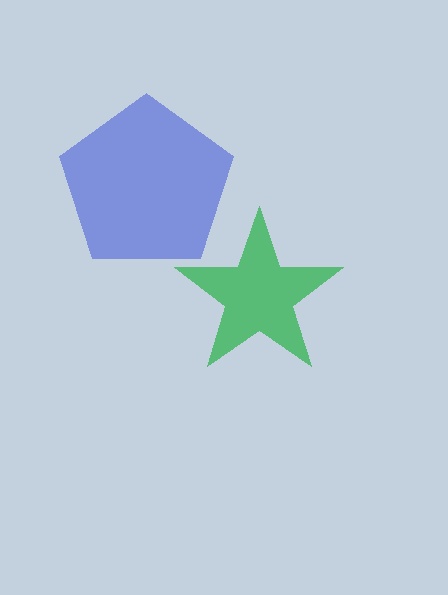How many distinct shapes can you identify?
There are 2 distinct shapes: a blue pentagon, a green star.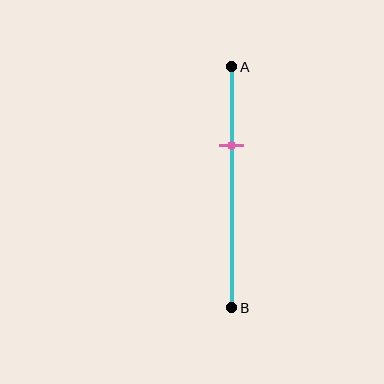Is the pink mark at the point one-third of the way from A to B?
Yes, the mark is approximately at the one-third point.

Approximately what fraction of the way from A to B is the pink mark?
The pink mark is approximately 35% of the way from A to B.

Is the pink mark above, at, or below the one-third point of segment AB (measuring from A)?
The pink mark is approximately at the one-third point of segment AB.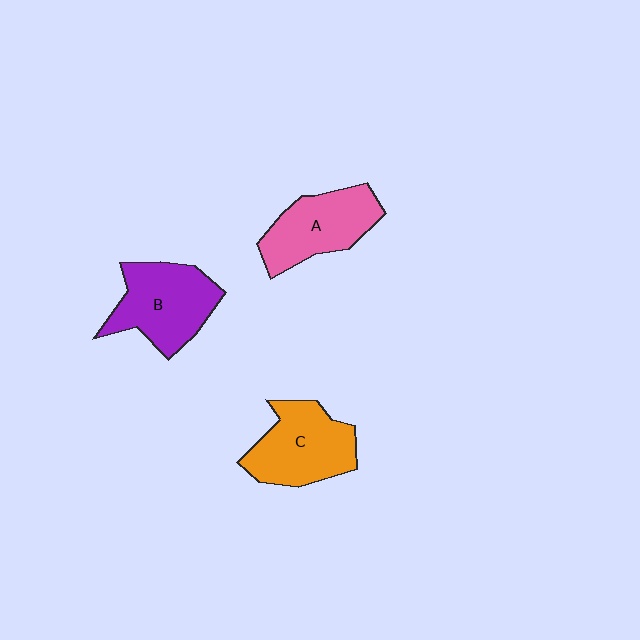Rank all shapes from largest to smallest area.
From largest to smallest: B (purple), C (orange), A (pink).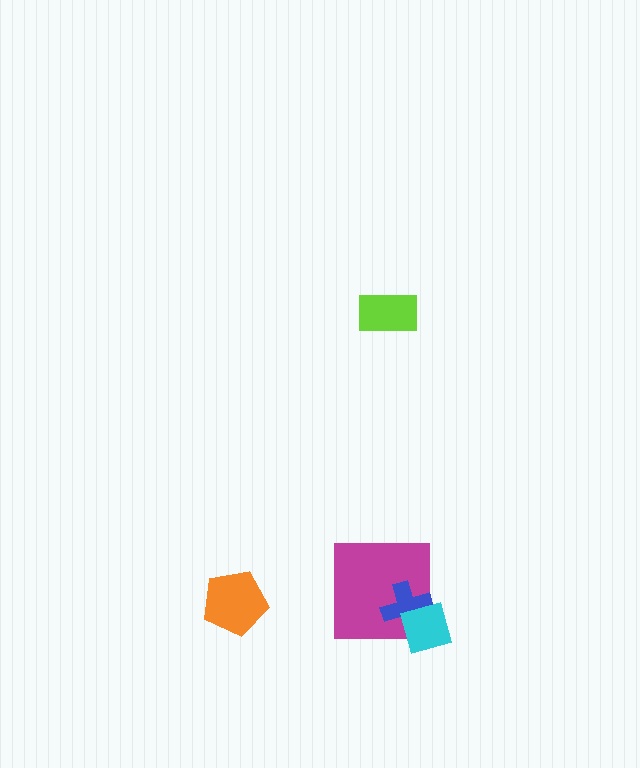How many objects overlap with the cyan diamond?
2 objects overlap with the cyan diamond.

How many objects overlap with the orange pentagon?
0 objects overlap with the orange pentagon.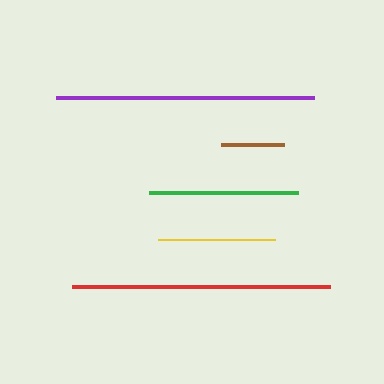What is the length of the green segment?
The green segment is approximately 149 pixels long.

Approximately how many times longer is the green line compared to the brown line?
The green line is approximately 2.3 times the length of the brown line.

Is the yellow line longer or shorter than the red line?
The red line is longer than the yellow line.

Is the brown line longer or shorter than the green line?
The green line is longer than the brown line.